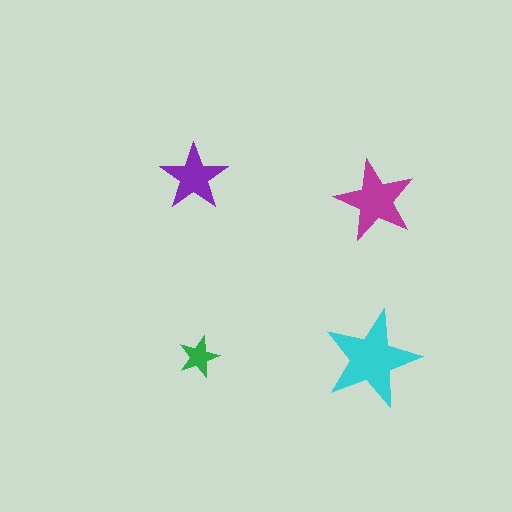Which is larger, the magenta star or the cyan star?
The cyan one.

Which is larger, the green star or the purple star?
The purple one.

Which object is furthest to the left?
The purple star is leftmost.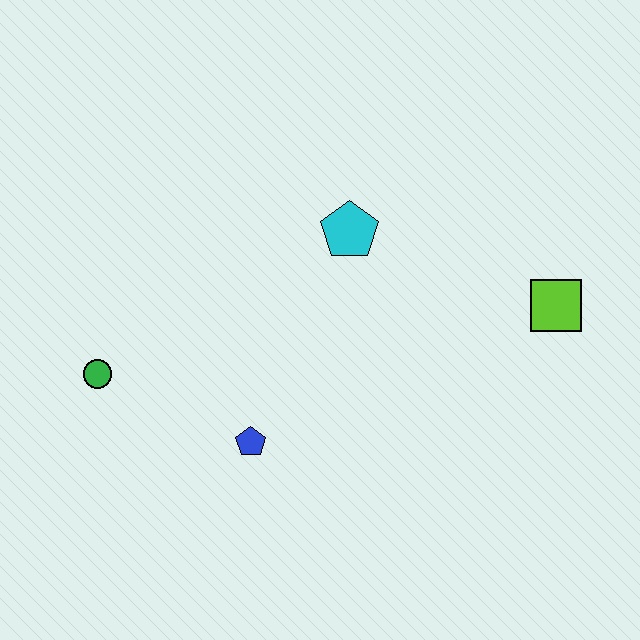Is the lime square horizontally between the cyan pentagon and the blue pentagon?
No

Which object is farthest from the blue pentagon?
The lime square is farthest from the blue pentagon.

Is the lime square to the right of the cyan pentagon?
Yes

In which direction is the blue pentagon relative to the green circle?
The blue pentagon is to the right of the green circle.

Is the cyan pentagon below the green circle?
No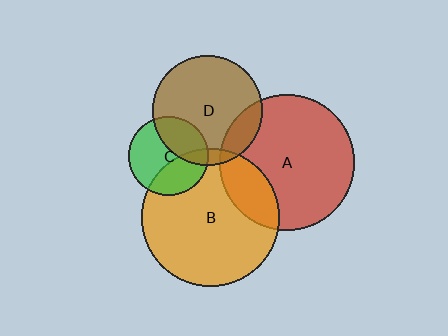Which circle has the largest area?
Circle B (orange).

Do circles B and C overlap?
Yes.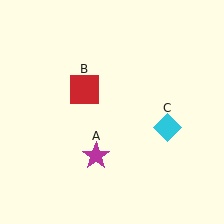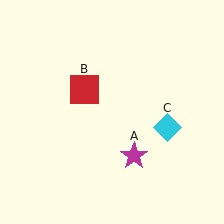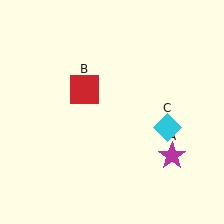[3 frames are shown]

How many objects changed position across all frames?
1 object changed position: magenta star (object A).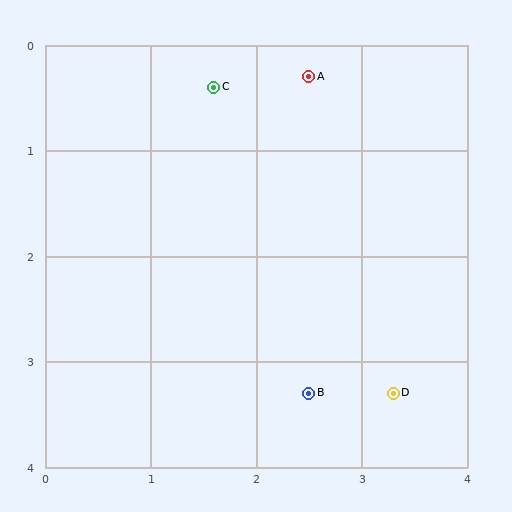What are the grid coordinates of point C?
Point C is at approximately (1.6, 0.4).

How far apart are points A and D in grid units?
Points A and D are about 3.1 grid units apart.